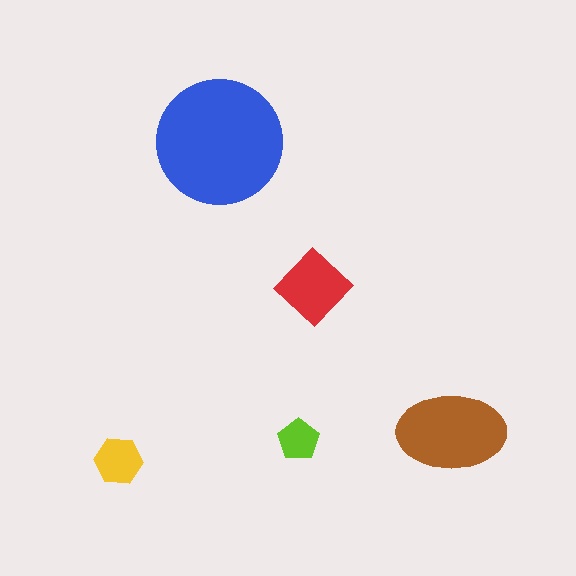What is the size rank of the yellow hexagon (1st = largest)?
4th.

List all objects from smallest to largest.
The lime pentagon, the yellow hexagon, the red diamond, the brown ellipse, the blue circle.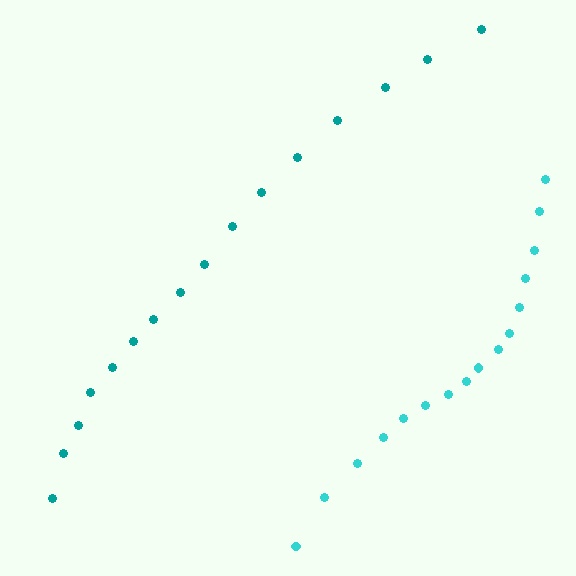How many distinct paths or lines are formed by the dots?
There are 2 distinct paths.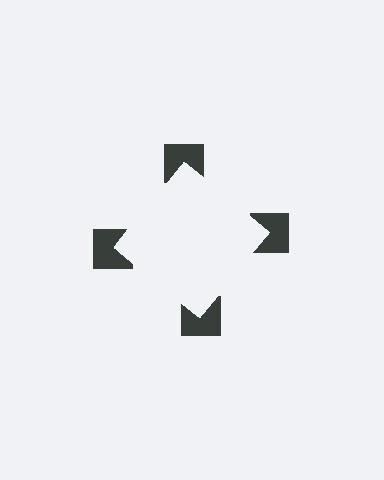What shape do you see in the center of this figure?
An illusory square — its edges are inferred from the aligned wedge cuts in the notched squares, not physically drawn.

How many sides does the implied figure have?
4 sides.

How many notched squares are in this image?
There are 4 — one at each vertex of the illusory square.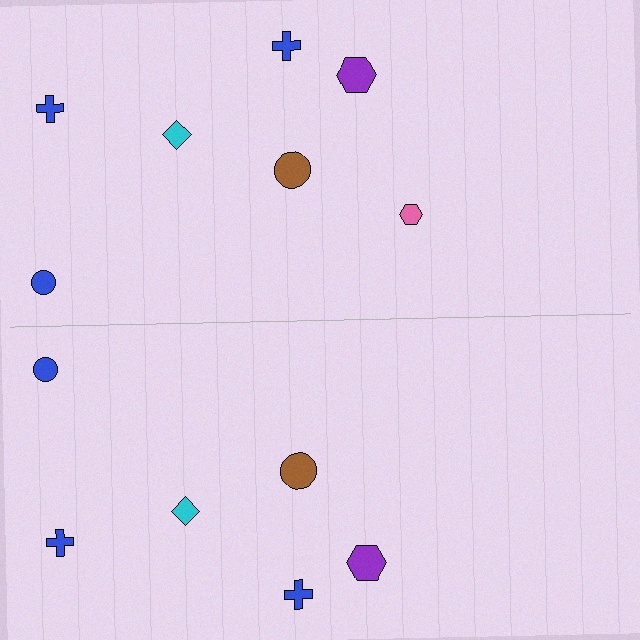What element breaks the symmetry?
A pink hexagon is missing from the bottom side.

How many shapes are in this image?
There are 13 shapes in this image.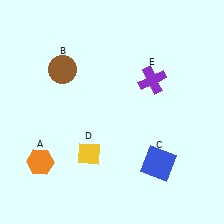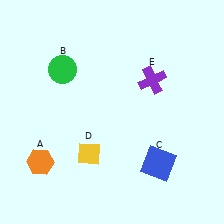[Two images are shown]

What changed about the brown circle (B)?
In Image 1, B is brown. In Image 2, it changed to green.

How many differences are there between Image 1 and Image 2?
There is 1 difference between the two images.